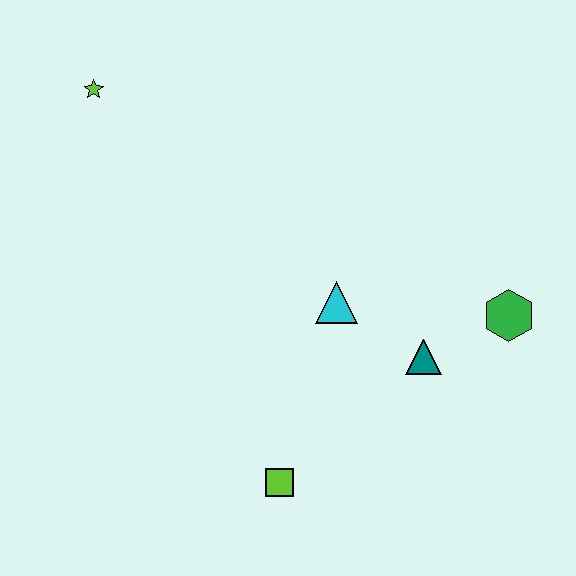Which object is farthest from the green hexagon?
The lime star is farthest from the green hexagon.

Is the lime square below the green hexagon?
Yes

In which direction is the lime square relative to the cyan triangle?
The lime square is below the cyan triangle.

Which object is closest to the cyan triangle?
The teal triangle is closest to the cyan triangle.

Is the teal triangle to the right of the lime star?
Yes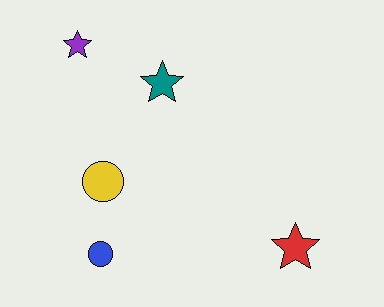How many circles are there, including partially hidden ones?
There are 2 circles.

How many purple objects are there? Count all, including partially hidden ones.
There is 1 purple object.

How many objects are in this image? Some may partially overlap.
There are 5 objects.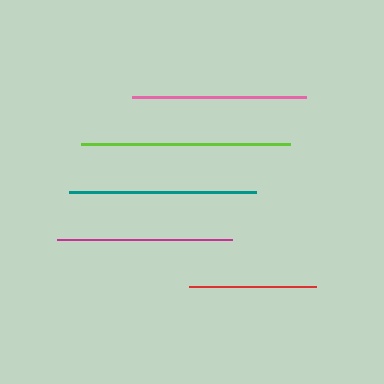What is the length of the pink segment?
The pink segment is approximately 174 pixels long.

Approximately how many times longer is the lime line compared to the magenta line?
The lime line is approximately 1.2 times the length of the magenta line.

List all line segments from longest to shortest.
From longest to shortest: lime, teal, magenta, pink, red.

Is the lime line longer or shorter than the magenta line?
The lime line is longer than the magenta line.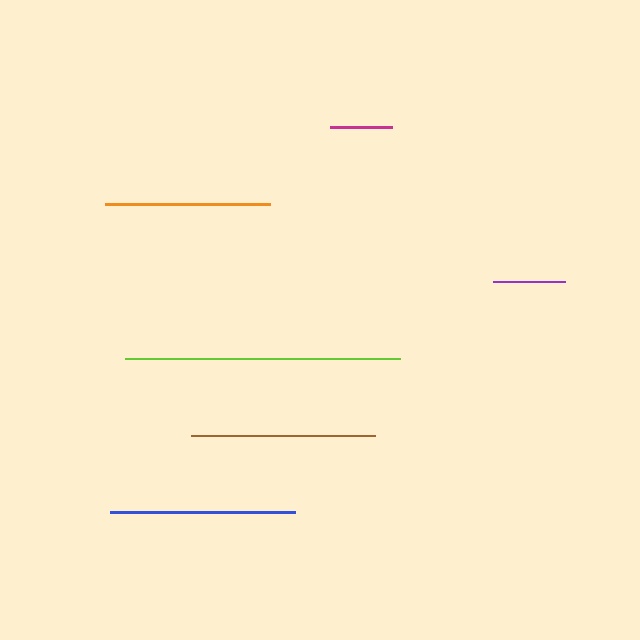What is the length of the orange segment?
The orange segment is approximately 165 pixels long.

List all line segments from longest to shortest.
From longest to shortest: lime, blue, brown, orange, purple, magenta.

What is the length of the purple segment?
The purple segment is approximately 72 pixels long.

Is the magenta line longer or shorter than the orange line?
The orange line is longer than the magenta line.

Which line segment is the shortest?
The magenta line is the shortest at approximately 62 pixels.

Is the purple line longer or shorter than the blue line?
The blue line is longer than the purple line.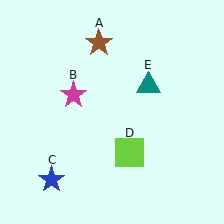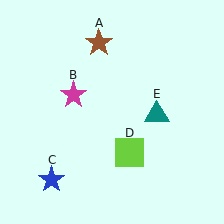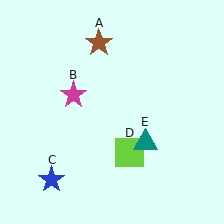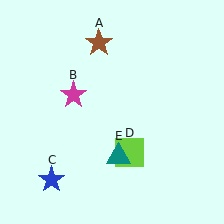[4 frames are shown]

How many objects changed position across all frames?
1 object changed position: teal triangle (object E).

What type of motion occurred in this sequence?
The teal triangle (object E) rotated clockwise around the center of the scene.